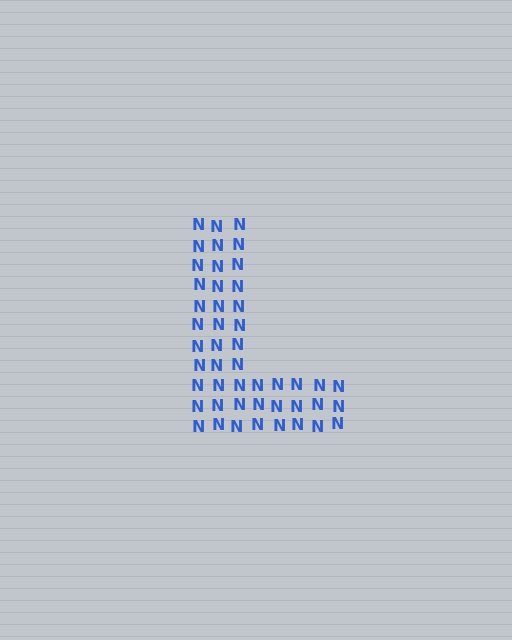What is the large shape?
The large shape is the letter L.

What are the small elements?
The small elements are letter N's.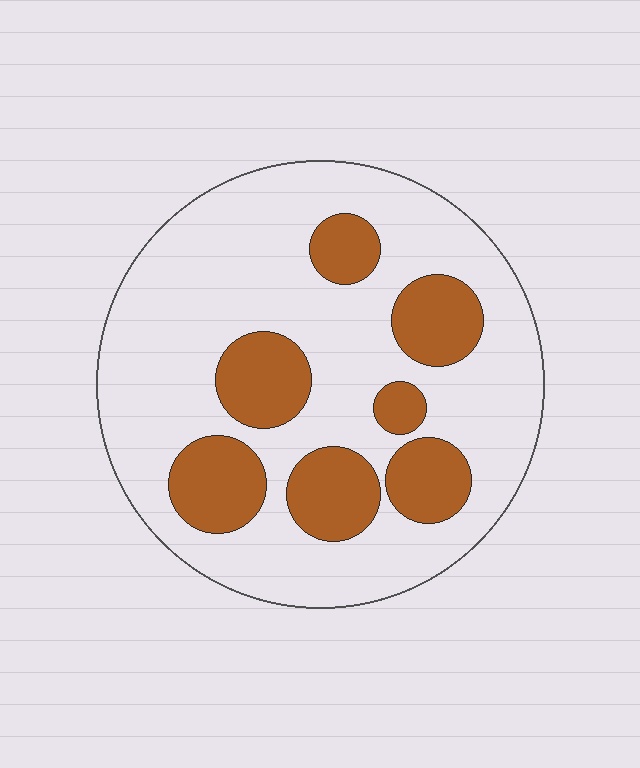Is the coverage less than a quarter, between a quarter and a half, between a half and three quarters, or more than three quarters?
Between a quarter and a half.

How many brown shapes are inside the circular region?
7.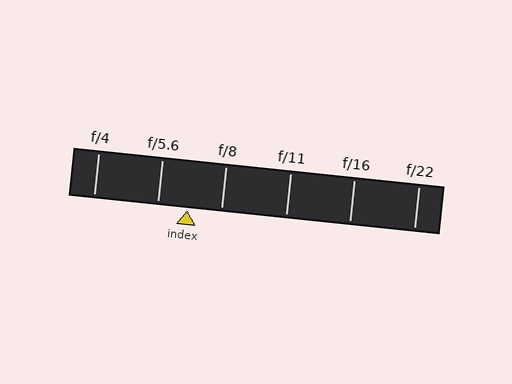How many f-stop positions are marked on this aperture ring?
There are 6 f-stop positions marked.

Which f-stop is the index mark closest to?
The index mark is closest to f/5.6.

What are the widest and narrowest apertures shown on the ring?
The widest aperture shown is f/4 and the narrowest is f/22.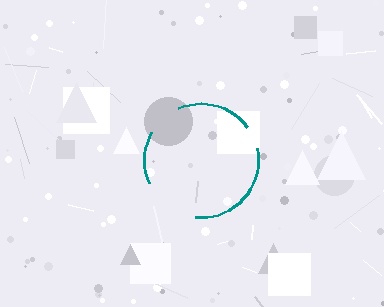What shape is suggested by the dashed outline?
The dashed outline suggests a circle.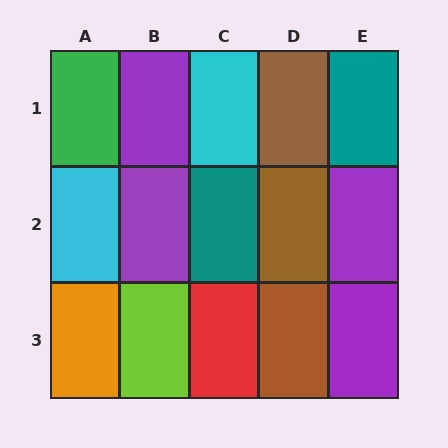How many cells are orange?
1 cell is orange.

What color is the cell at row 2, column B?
Purple.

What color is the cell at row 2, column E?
Purple.